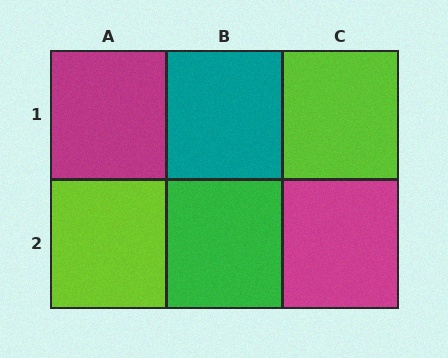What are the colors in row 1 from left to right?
Magenta, teal, lime.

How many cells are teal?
1 cell is teal.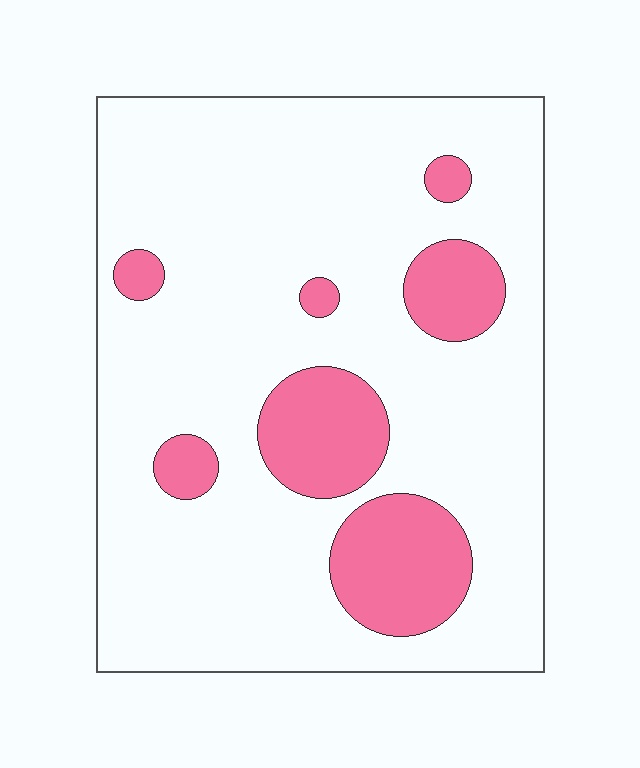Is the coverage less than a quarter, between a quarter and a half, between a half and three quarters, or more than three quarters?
Less than a quarter.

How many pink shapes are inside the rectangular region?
7.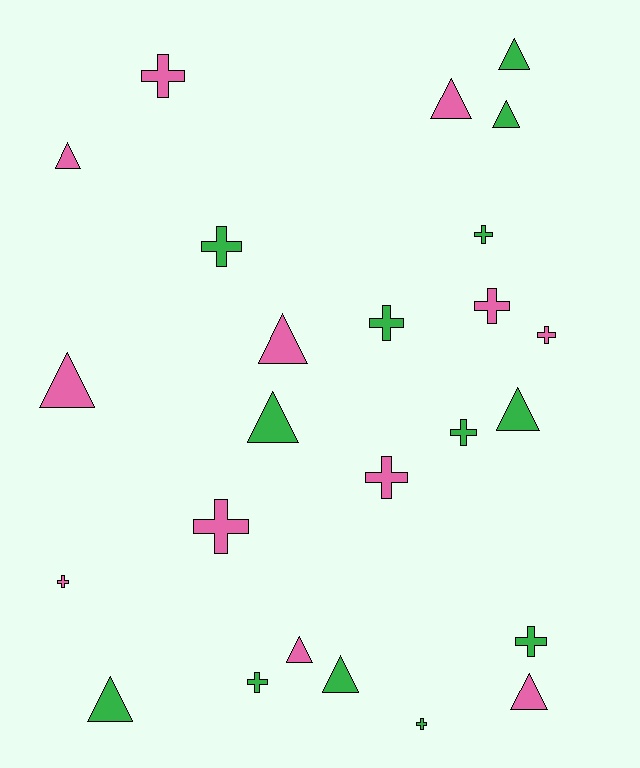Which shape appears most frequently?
Cross, with 13 objects.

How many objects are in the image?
There are 25 objects.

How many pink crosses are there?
There are 6 pink crosses.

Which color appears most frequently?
Green, with 13 objects.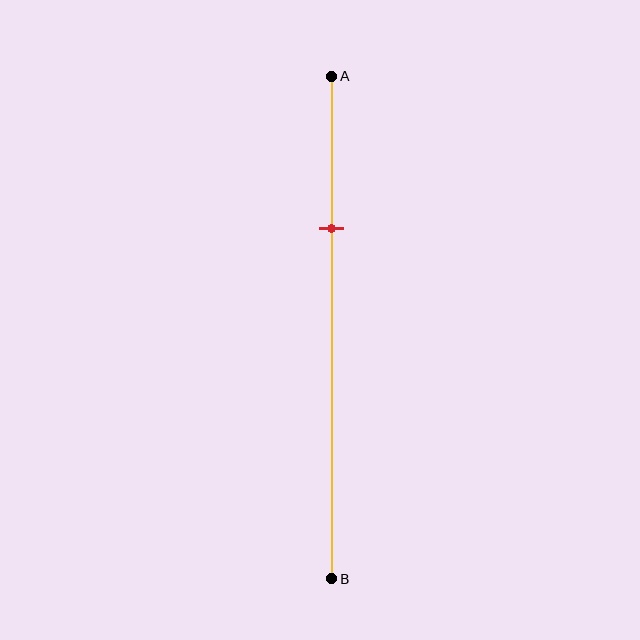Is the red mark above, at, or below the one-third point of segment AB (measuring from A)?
The red mark is above the one-third point of segment AB.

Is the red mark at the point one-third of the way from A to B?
No, the mark is at about 30% from A, not at the 33% one-third point.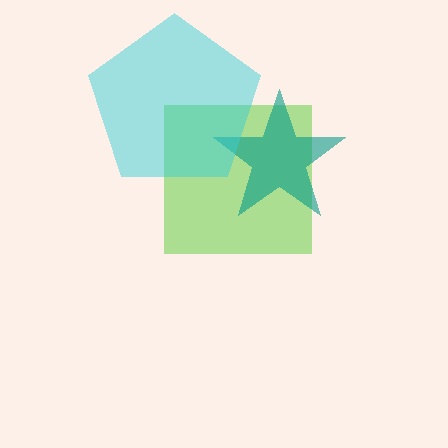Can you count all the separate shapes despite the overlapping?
Yes, there are 3 separate shapes.